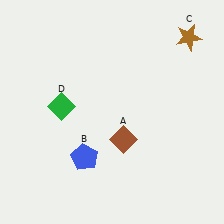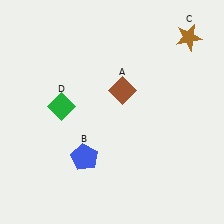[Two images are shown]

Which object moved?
The brown diamond (A) moved up.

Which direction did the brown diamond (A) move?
The brown diamond (A) moved up.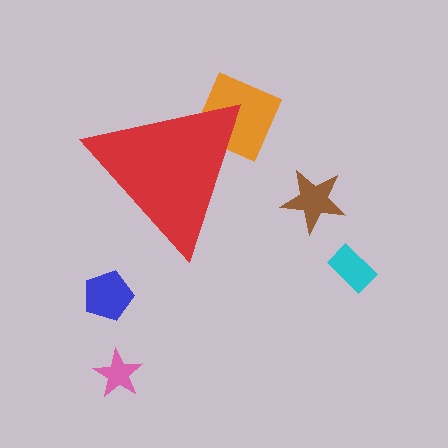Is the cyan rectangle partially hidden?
No, the cyan rectangle is fully visible.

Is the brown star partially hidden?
No, the brown star is fully visible.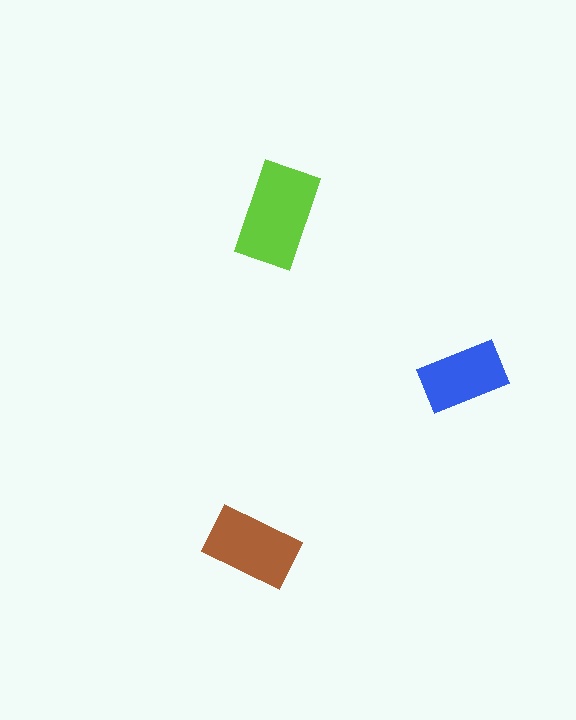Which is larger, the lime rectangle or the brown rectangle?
The lime one.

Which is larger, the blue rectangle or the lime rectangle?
The lime one.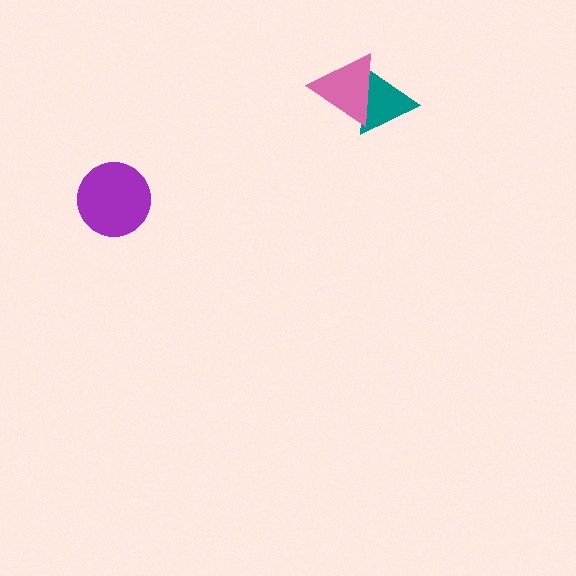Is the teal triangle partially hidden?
Yes, it is partially covered by another shape.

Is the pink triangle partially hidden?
No, no other shape covers it.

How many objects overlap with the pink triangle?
1 object overlaps with the pink triangle.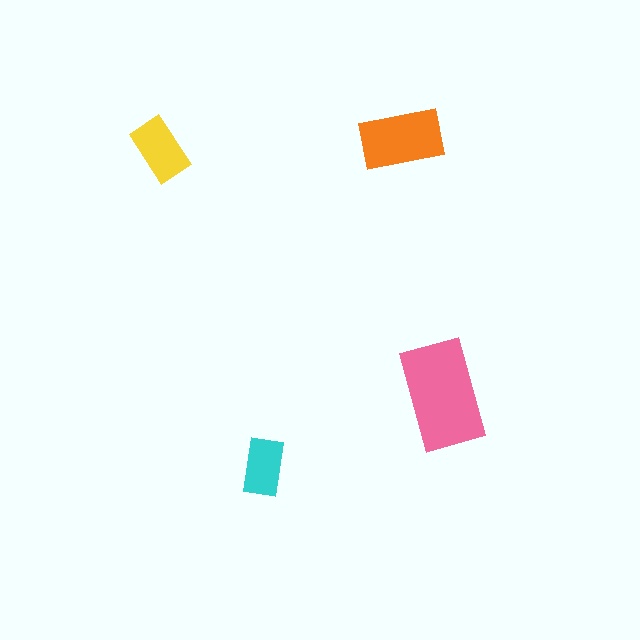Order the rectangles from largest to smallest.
the pink one, the orange one, the yellow one, the cyan one.